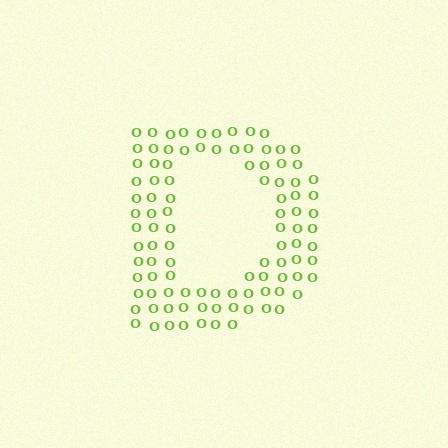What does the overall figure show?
The overall figure shows the letter D.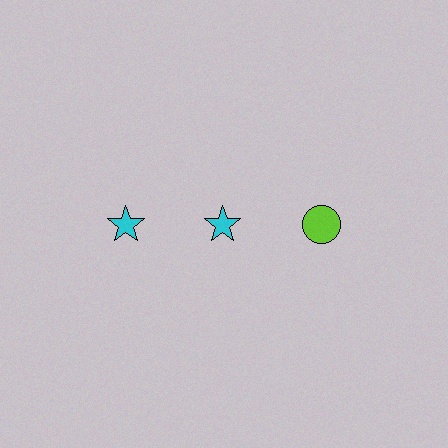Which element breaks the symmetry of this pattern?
The lime circle in the top row, center column breaks the symmetry. All other shapes are cyan stars.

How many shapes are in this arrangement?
There are 3 shapes arranged in a grid pattern.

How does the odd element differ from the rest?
It differs in both color (lime instead of cyan) and shape (circle instead of star).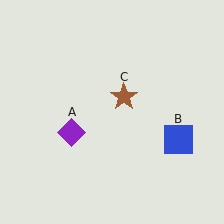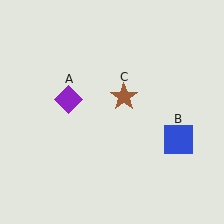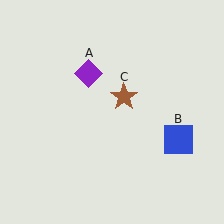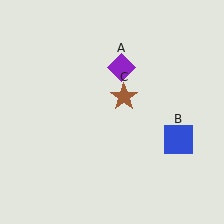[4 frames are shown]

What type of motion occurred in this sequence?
The purple diamond (object A) rotated clockwise around the center of the scene.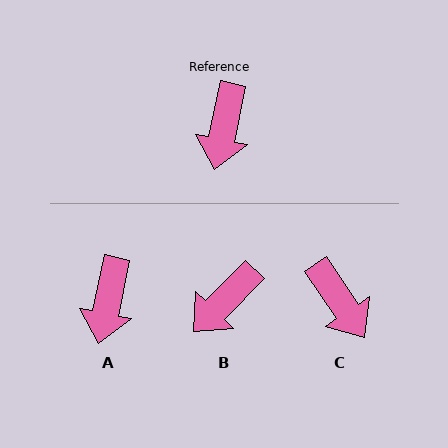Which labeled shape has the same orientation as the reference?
A.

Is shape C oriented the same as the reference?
No, it is off by about 45 degrees.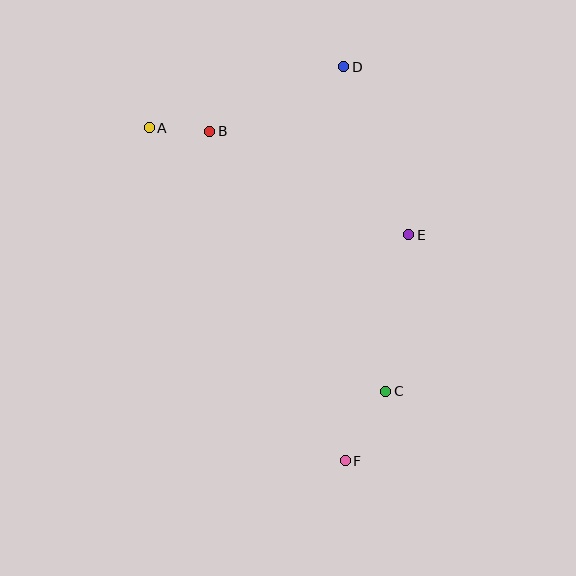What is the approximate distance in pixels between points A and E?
The distance between A and E is approximately 281 pixels.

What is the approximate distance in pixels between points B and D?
The distance between B and D is approximately 149 pixels.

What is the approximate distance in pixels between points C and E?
The distance between C and E is approximately 158 pixels.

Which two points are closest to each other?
Points A and B are closest to each other.